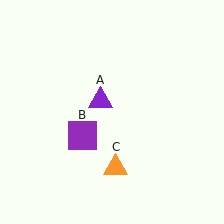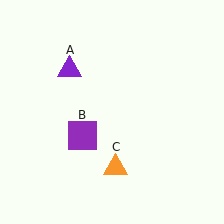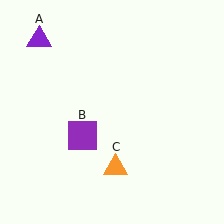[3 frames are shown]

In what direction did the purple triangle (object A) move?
The purple triangle (object A) moved up and to the left.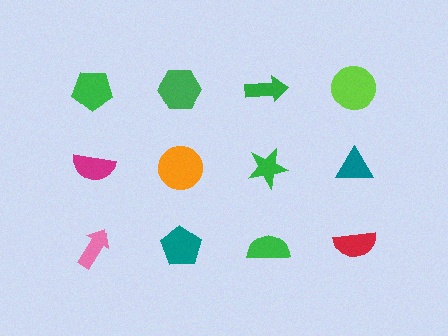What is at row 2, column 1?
A magenta semicircle.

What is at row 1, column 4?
A lime circle.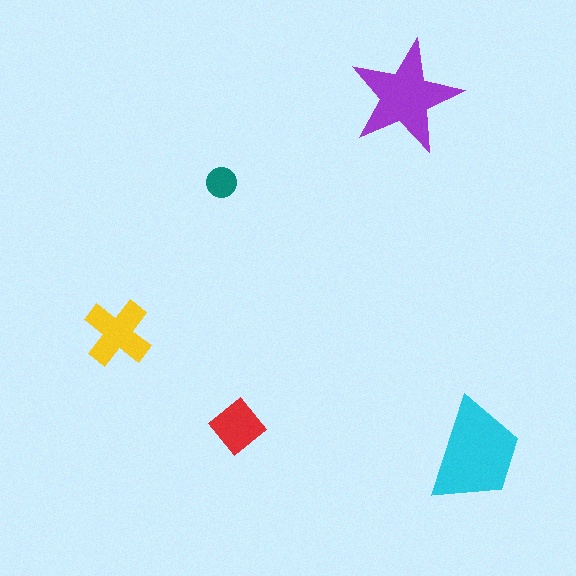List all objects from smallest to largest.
The teal circle, the red diamond, the yellow cross, the purple star, the cyan trapezoid.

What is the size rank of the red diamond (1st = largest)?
4th.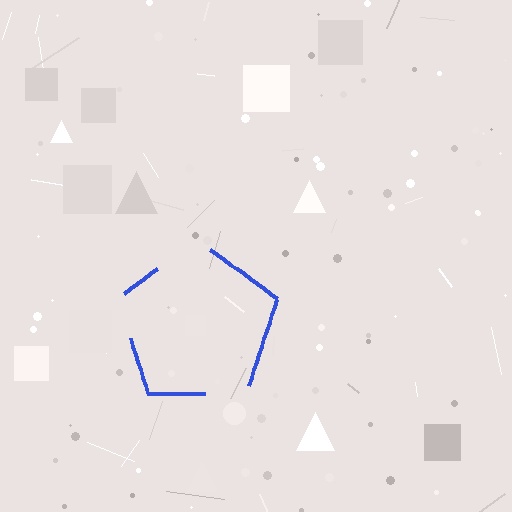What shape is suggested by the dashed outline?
The dashed outline suggests a pentagon.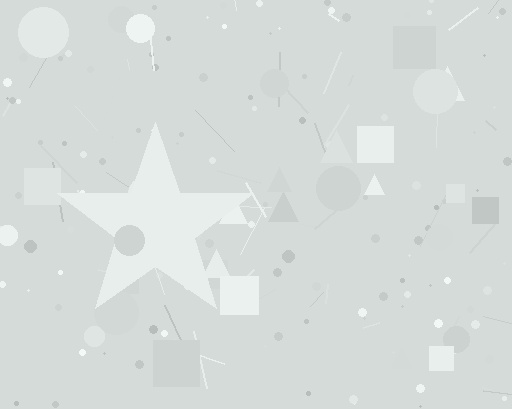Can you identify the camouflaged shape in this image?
The camouflaged shape is a star.